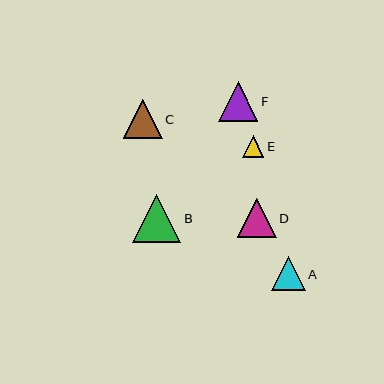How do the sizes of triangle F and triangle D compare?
Triangle F and triangle D are approximately the same size.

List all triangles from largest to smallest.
From largest to smallest: B, F, C, D, A, E.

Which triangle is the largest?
Triangle B is the largest with a size of approximately 48 pixels.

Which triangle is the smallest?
Triangle E is the smallest with a size of approximately 22 pixels.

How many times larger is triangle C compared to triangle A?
Triangle C is approximately 1.1 times the size of triangle A.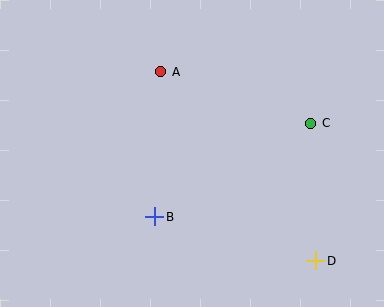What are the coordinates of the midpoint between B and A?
The midpoint between B and A is at (158, 144).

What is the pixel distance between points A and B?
The distance between A and B is 145 pixels.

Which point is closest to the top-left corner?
Point A is closest to the top-left corner.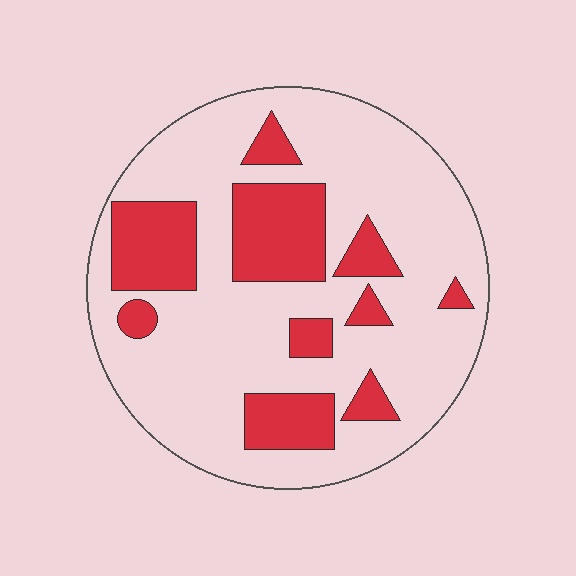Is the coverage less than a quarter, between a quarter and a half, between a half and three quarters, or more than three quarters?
Between a quarter and a half.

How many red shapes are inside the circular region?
10.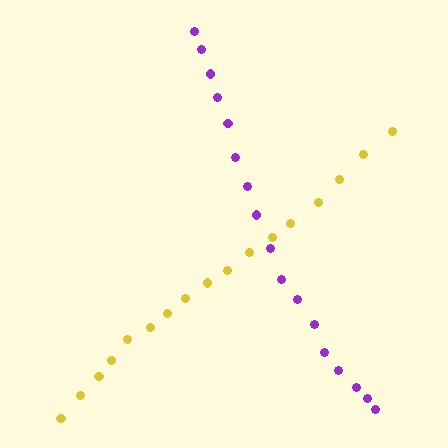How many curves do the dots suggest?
There are 2 distinct paths.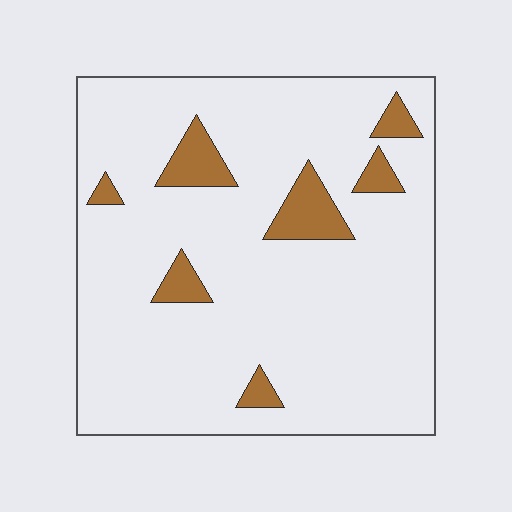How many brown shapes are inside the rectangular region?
7.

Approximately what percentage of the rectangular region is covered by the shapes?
Approximately 10%.